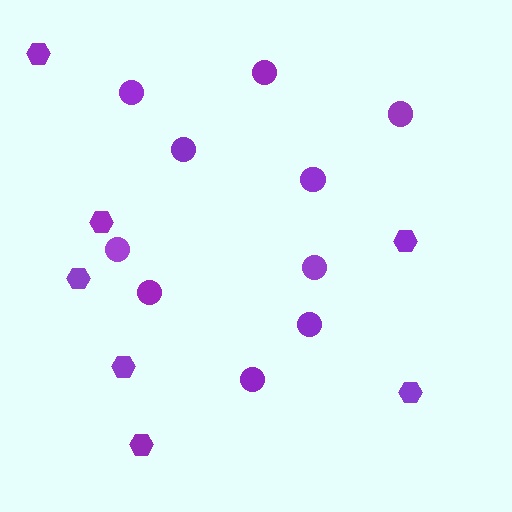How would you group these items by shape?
There are 2 groups: one group of circles (10) and one group of hexagons (7).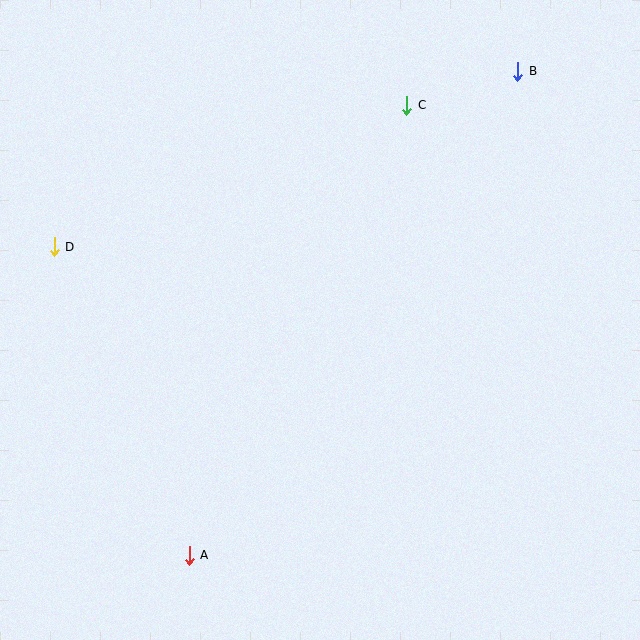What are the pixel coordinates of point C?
Point C is at (406, 105).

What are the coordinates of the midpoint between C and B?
The midpoint between C and B is at (462, 88).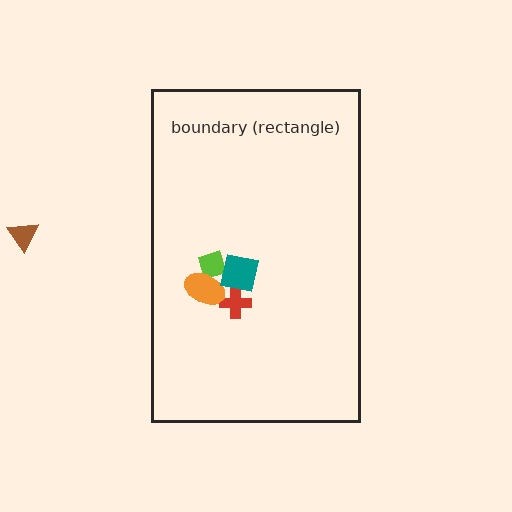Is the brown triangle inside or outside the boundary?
Outside.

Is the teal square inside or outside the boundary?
Inside.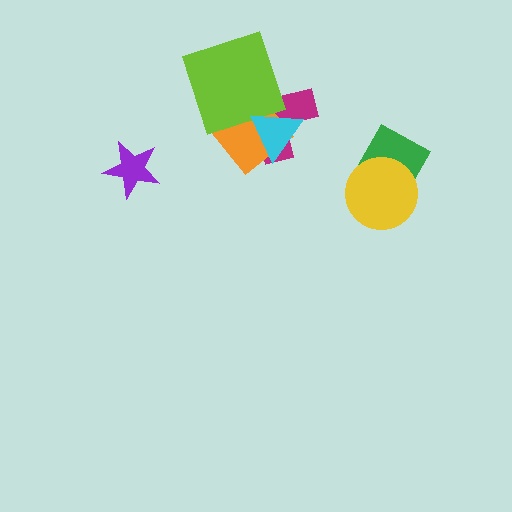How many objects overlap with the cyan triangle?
2 objects overlap with the cyan triangle.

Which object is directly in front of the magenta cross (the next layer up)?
The orange diamond is directly in front of the magenta cross.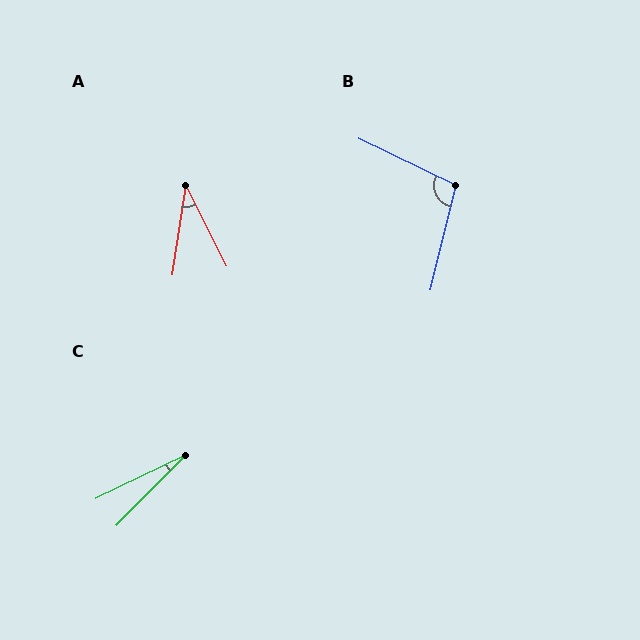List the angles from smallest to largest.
C (19°), A (35°), B (102°).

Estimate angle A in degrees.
Approximately 35 degrees.